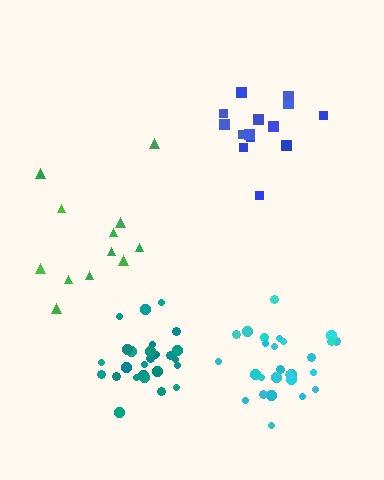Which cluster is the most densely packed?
Teal.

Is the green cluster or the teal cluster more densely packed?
Teal.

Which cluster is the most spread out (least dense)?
Green.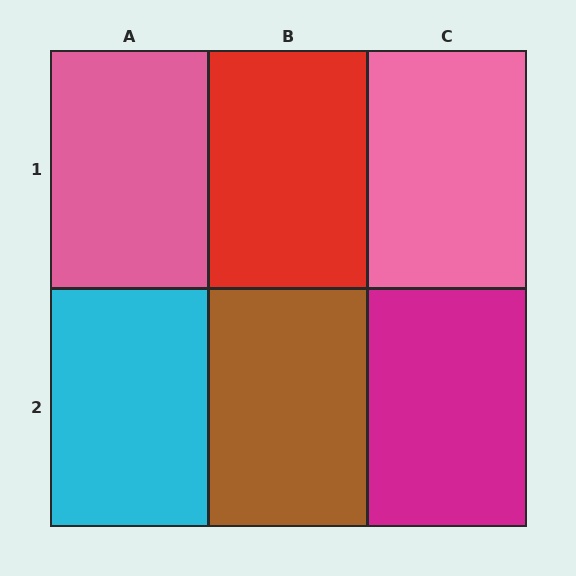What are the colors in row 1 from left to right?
Pink, red, pink.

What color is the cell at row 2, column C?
Magenta.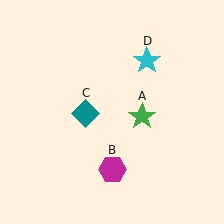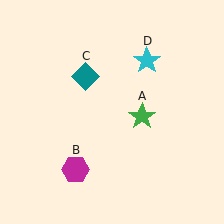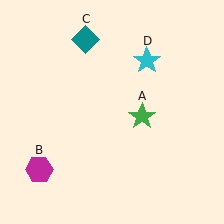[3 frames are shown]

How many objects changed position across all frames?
2 objects changed position: magenta hexagon (object B), teal diamond (object C).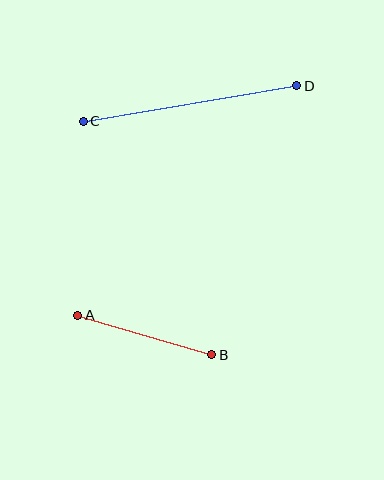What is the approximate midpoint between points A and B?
The midpoint is at approximately (145, 335) pixels.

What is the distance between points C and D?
The distance is approximately 217 pixels.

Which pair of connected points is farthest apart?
Points C and D are farthest apart.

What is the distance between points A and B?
The distance is approximately 140 pixels.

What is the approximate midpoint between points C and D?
The midpoint is at approximately (190, 104) pixels.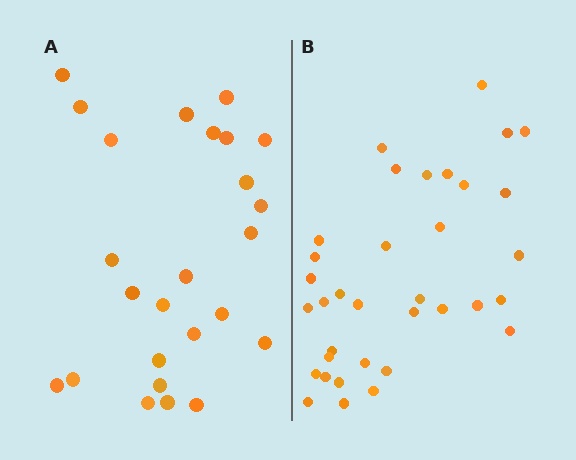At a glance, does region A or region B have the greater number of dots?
Region B (the right region) has more dots.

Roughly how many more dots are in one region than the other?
Region B has roughly 10 or so more dots than region A.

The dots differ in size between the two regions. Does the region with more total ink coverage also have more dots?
No. Region A has more total ink coverage because its dots are larger, but region B actually contains more individual dots. Total area can be misleading — the number of items is what matters here.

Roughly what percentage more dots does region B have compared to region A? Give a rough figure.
About 40% more.